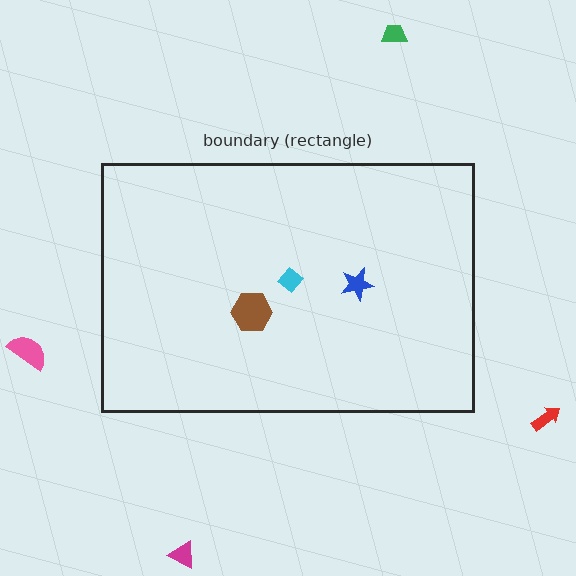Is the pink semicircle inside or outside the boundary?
Outside.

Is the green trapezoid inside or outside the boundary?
Outside.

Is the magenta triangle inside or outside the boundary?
Outside.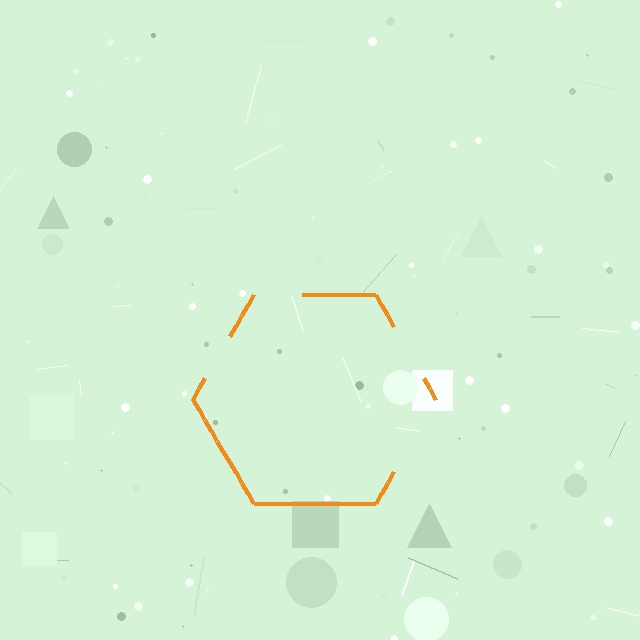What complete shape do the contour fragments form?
The contour fragments form a hexagon.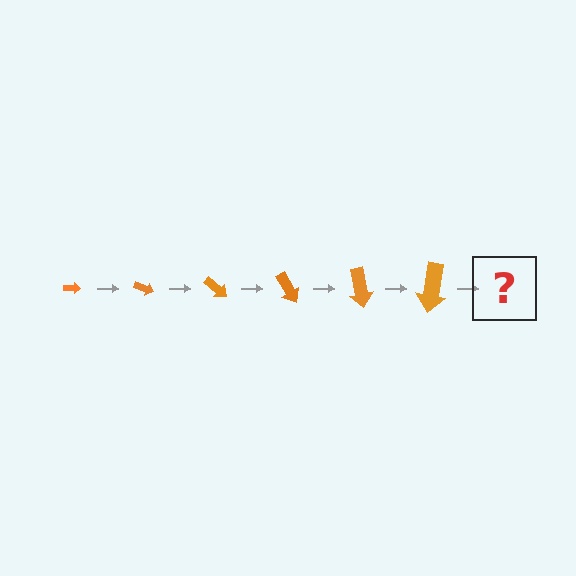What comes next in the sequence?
The next element should be an arrow, larger than the previous one and rotated 120 degrees from the start.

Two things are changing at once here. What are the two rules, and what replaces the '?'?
The two rules are that the arrow grows larger each step and it rotates 20 degrees each step. The '?' should be an arrow, larger than the previous one and rotated 120 degrees from the start.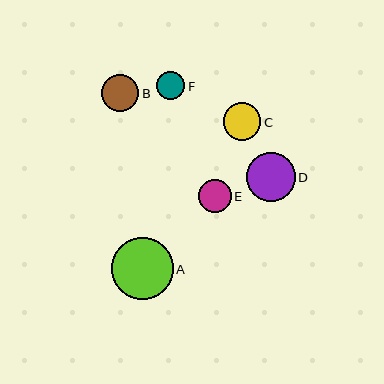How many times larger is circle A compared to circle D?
Circle A is approximately 1.3 times the size of circle D.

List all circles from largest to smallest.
From largest to smallest: A, D, C, B, E, F.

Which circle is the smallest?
Circle F is the smallest with a size of approximately 28 pixels.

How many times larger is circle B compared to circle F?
Circle B is approximately 1.3 times the size of circle F.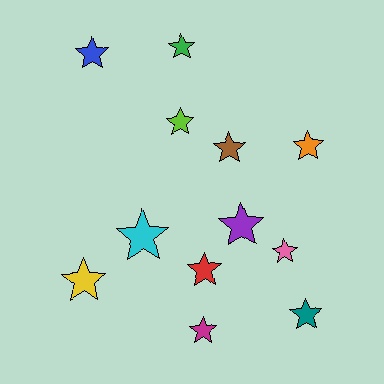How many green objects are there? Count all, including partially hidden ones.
There is 1 green object.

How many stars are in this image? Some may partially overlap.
There are 12 stars.